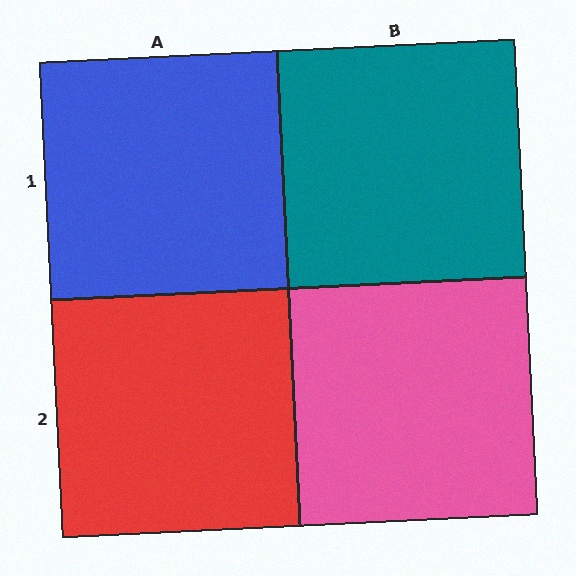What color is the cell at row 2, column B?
Pink.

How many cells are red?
1 cell is red.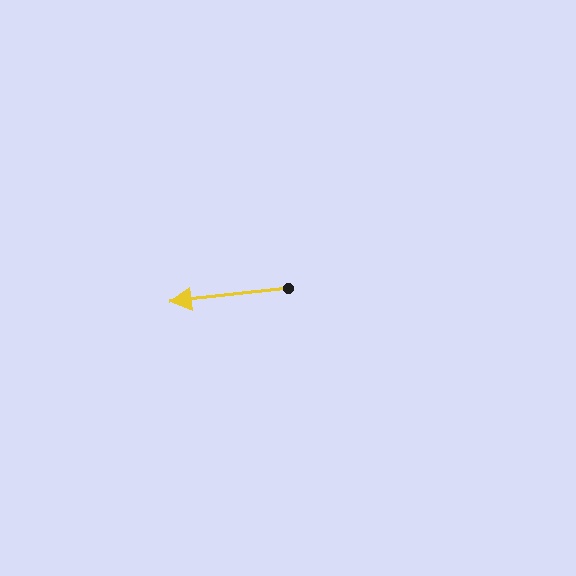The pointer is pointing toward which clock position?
Roughly 9 o'clock.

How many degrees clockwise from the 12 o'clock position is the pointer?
Approximately 264 degrees.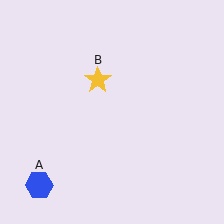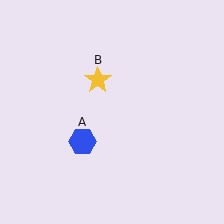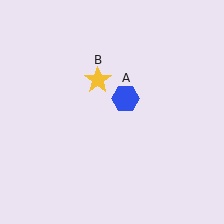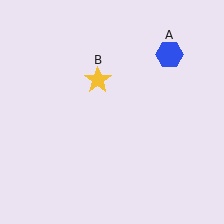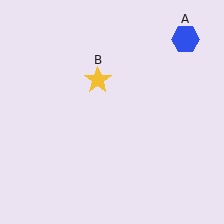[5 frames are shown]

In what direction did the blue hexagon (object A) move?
The blue hexagon (object A) moved up and to the right.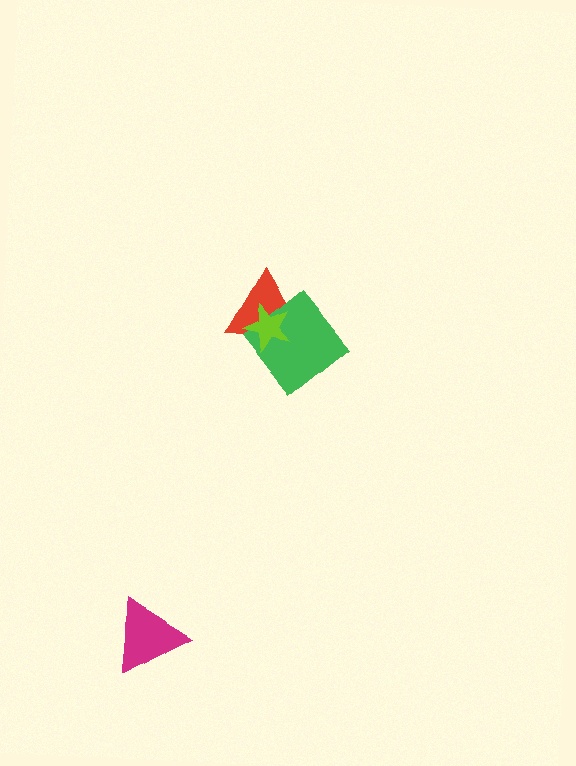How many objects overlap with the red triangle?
2 objects overlap with the red triangle.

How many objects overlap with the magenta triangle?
0 objects overlap with the magenta triangle.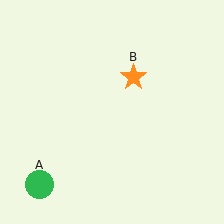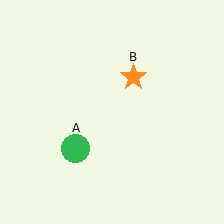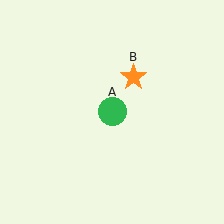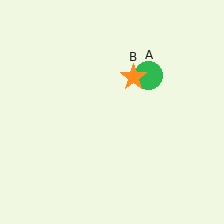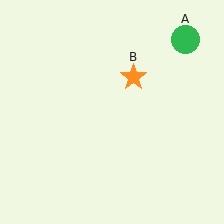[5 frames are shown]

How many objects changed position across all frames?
1 object changed position: green circle (object A).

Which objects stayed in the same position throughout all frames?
Orange star (object B) remained stationary.